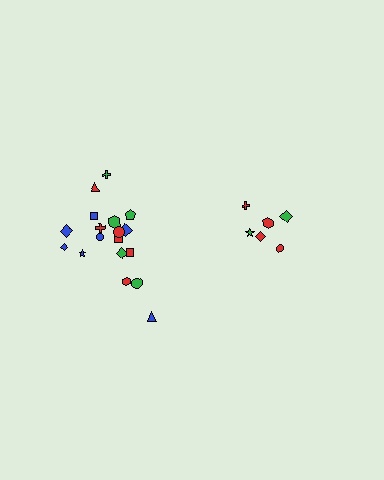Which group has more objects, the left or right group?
The left group.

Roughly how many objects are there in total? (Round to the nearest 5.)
Roughly 25 objects in total.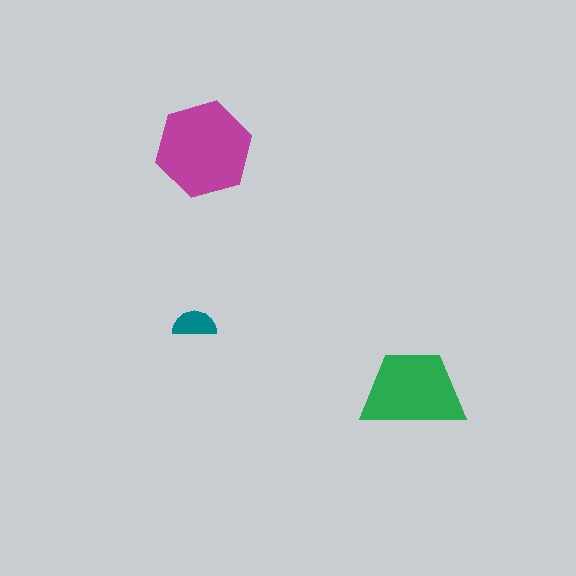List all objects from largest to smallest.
The magenta hexagon, the green trapezoid, the teal semicircle.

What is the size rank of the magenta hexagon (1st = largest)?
1st.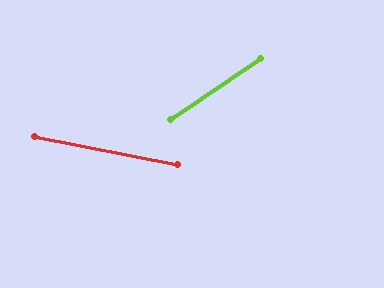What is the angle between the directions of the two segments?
Approximately 45 degrees.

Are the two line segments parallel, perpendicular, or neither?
Neither parallel nor perpendicular — they differ by about 45°.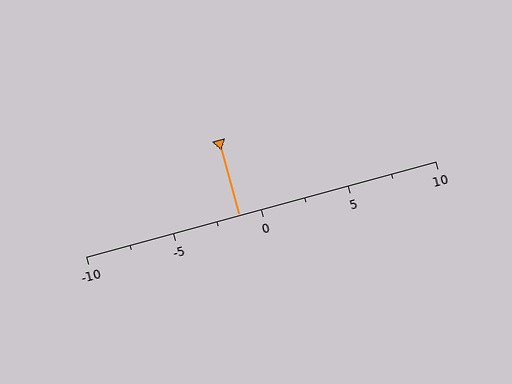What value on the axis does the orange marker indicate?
The marker indicates approximately -1.2.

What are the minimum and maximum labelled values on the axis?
The axis runs from -10 to 10.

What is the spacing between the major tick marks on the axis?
The major ticks are spaced 5 apart.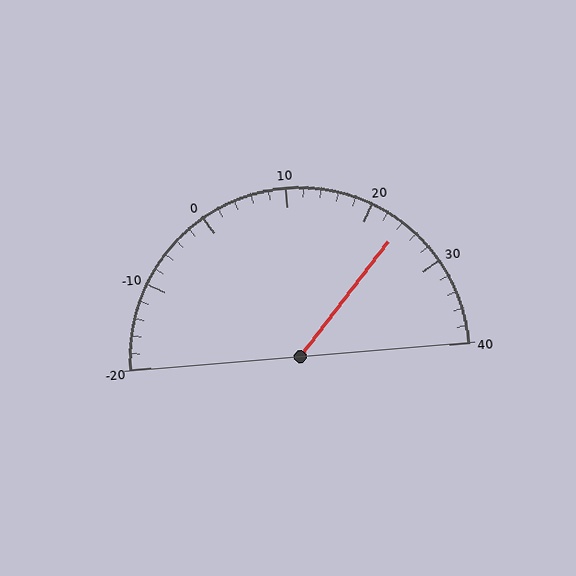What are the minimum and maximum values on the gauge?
The gauge ranges from -20 to 40.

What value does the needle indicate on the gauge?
The needle indicates approximately 24.